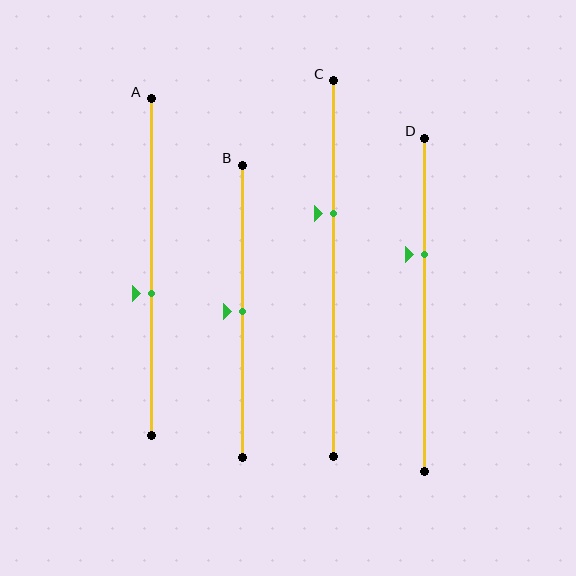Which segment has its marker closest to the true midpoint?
Segment B has its marker closest to the true midpoint.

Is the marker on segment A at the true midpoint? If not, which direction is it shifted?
No, the marker on segment A is shifted downward by about 8% of the segment length.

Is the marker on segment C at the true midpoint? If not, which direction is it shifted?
No, the marker on segment C is shifted upward by about 15% of the segment length.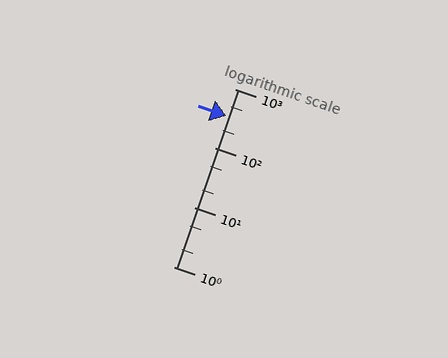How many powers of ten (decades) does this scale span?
The scale spans 3 decades, from 1 to 1000.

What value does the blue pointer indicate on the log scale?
The pointer indicates approximately 350.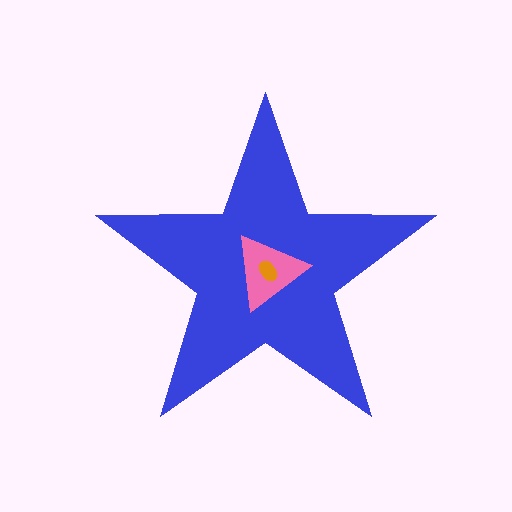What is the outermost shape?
The blue star.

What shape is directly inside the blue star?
The pink triangle.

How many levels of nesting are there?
3.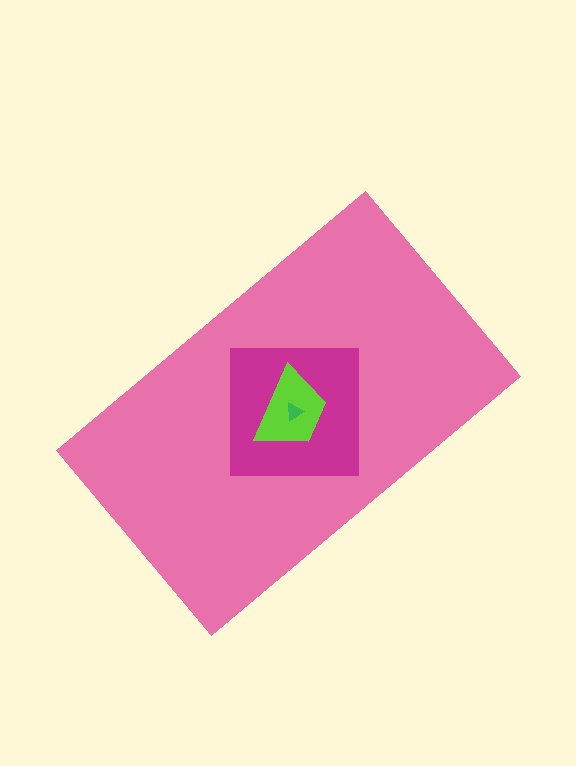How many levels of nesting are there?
4.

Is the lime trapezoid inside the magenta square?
Yes.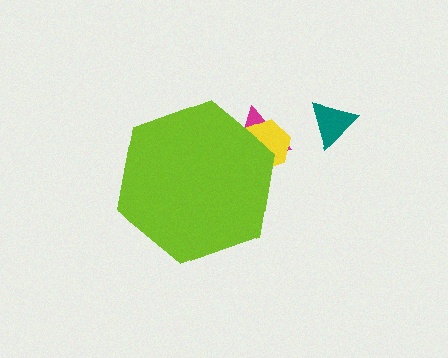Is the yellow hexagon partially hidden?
Yes, the yellow hexagon is partially hidden behind the lime hexagon.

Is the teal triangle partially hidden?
No, the teal triangle is fully visible.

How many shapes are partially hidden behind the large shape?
2 shapes are partially hidden.